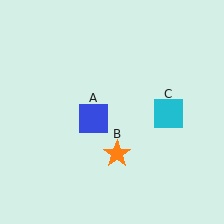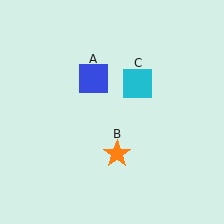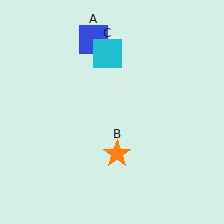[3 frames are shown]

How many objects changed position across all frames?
2 objects changed position: blue square (object A), cyan square (object C).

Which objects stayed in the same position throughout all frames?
Orange star (object B) remained stationary.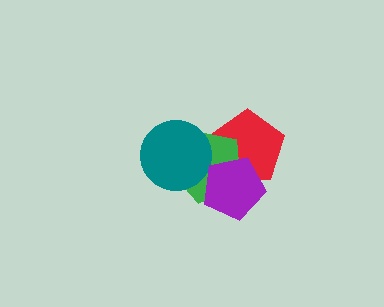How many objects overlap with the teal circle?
1 object overlaps with the teal circle.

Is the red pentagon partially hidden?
Yes, it is partially covered by another shape.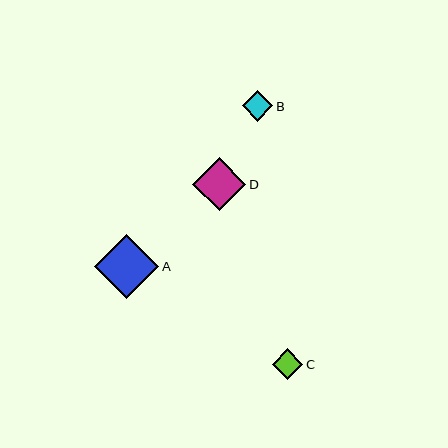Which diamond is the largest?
Diamond A is the largest with a size of approximately 64 pixels.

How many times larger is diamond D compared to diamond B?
Diamond D is approximately 1.8 times the size of diamond B.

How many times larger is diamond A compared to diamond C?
Diamond A is approximately 2.1 times the size of diamond C.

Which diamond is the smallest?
Diamond B is the smallest with a size of approximately 30 pixels.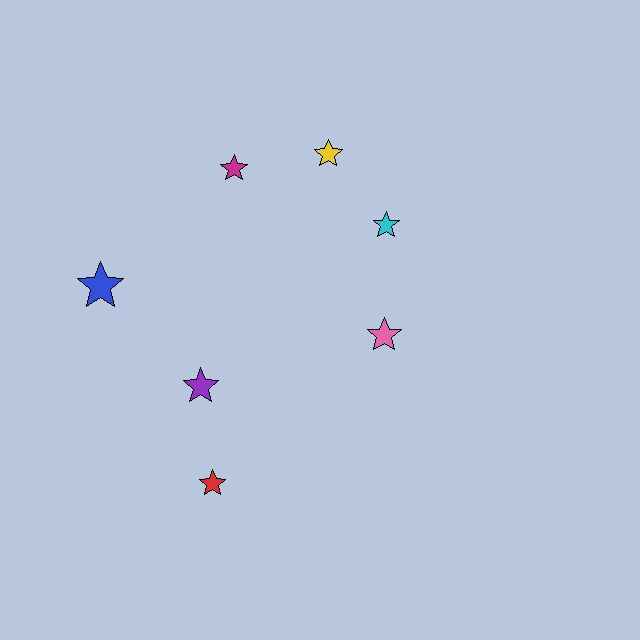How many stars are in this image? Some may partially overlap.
There are 7 stars.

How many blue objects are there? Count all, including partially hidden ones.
There is 1 blue object.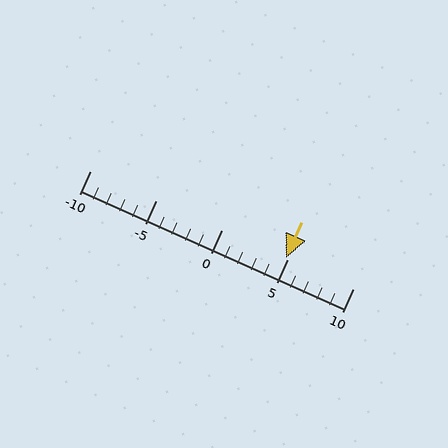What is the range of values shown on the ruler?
The ruler shows values from -10 to 10.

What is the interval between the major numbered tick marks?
The major tick marks are spaced 5 units apart.